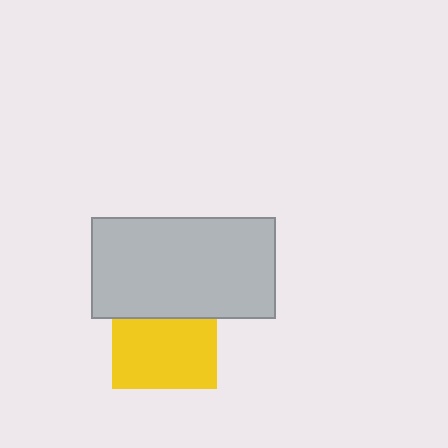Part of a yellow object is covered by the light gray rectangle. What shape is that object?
It is a square.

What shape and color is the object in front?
The object in front is a light gray rectangle.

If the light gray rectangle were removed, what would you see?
You would see the complete yellow square.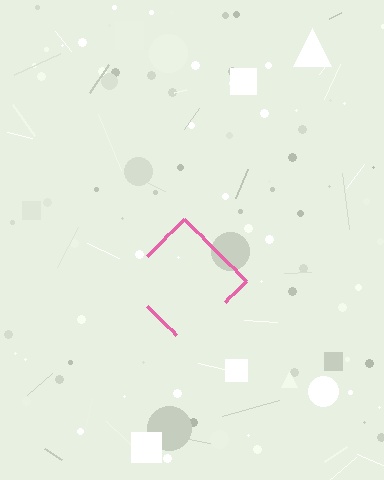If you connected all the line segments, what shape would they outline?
They would outline a diamond.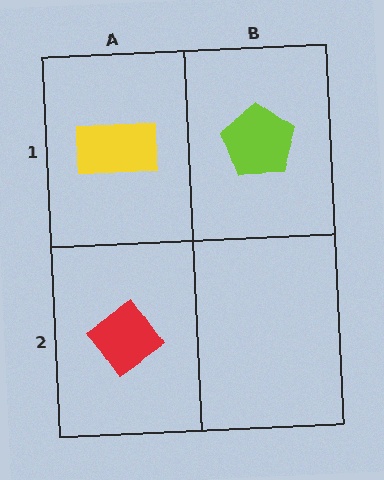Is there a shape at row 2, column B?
No, that cell is empty.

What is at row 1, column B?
A lime pentagon.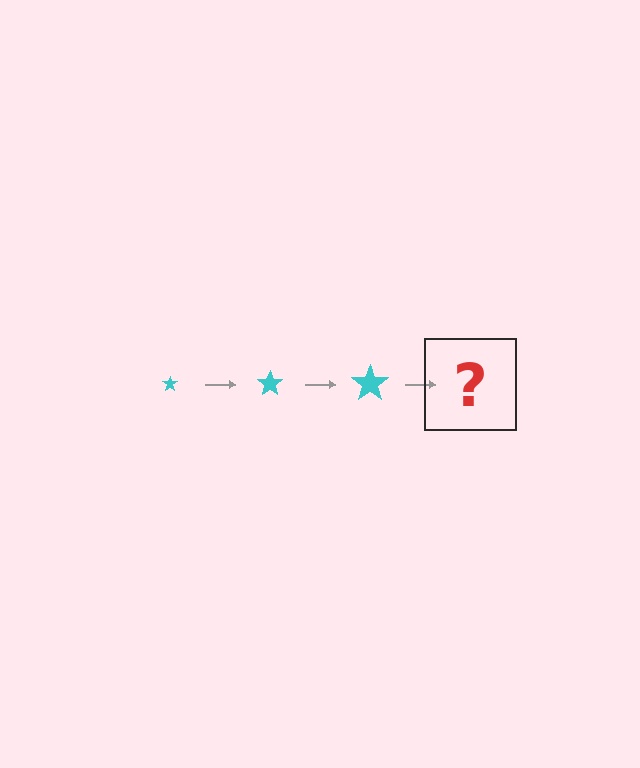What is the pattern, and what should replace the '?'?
The pattern is that the star gets progressively larger each step. The '?' should be a cyan star, larger than the previous one.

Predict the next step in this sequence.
The next step is a cyan star, larger than the previous one.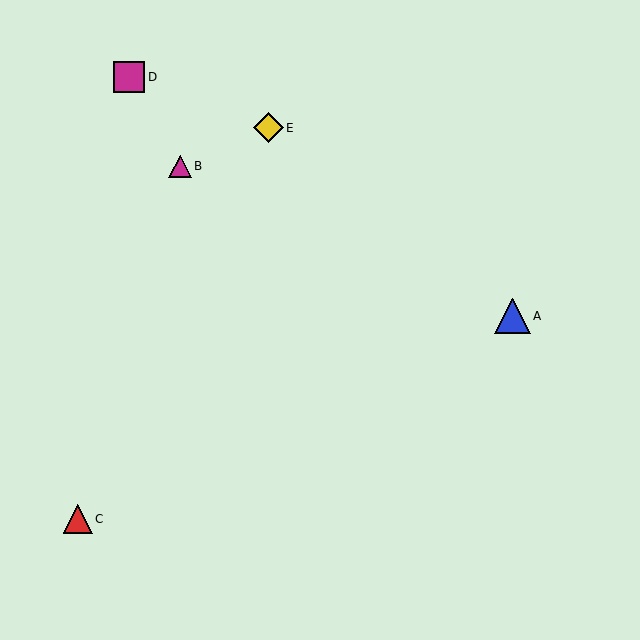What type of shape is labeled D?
Shape D is a magenta square.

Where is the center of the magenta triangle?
The center of the magenta triangle is at (180, 166).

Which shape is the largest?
The blue triangle (labeled A) is the largest.